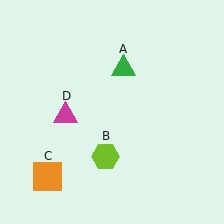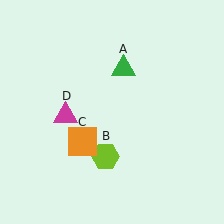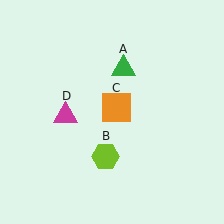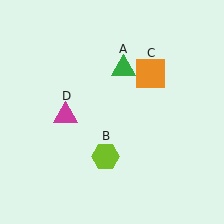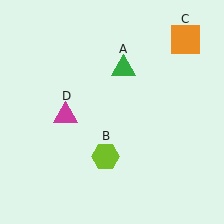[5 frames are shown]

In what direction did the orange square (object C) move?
The orange square (object C) moved up and to the right.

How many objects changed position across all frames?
1 object changed position: orange square (object C).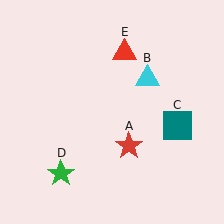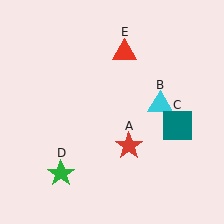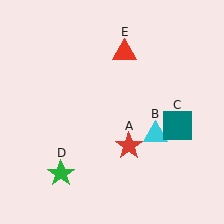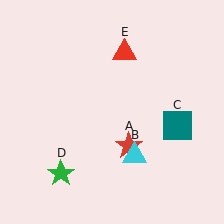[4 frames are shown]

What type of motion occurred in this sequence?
The cyan triangle (object B) rotated clockwise around the center of the scene.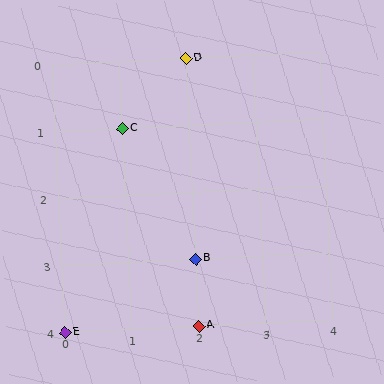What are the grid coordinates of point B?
Point B is at grid coordinates (2, 3).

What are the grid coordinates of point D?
Point D is at grid coordinates (2, 0).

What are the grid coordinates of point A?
Point A is at grid coordinates (2, 4).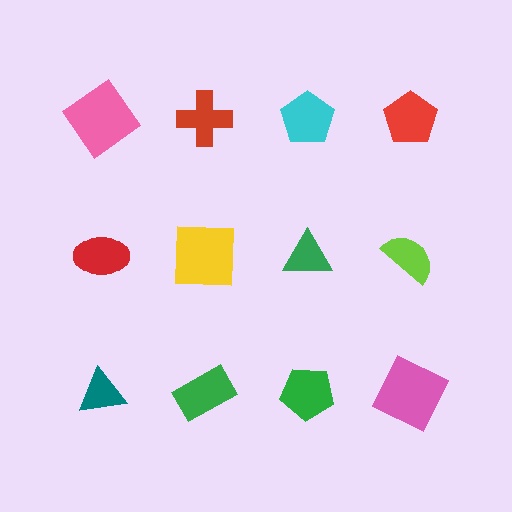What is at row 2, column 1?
A red ellipse.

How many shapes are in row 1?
4 shapes.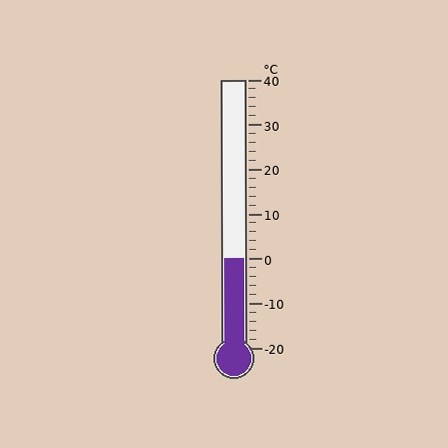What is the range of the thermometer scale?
The thermometer scale ranges from -20°C to 40°C.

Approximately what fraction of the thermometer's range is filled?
The thermometer is filled to approximately 35% of its range.